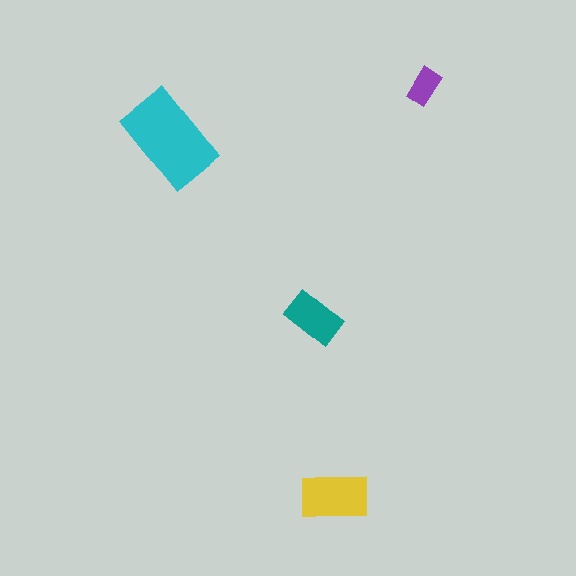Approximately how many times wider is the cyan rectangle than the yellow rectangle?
About 1.5 times wider.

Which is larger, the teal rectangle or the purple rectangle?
The teal one.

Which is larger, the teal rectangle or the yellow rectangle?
The yellow one.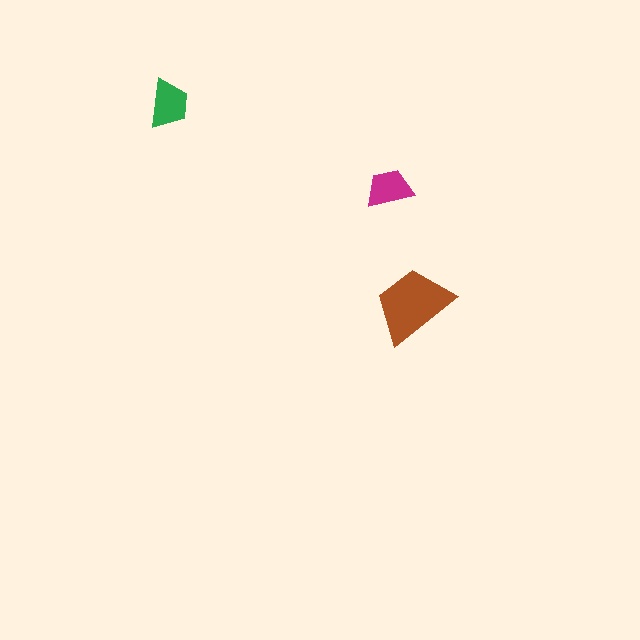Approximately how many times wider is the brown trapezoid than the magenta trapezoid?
About 1.5 times wider.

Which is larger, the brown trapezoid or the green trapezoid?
The brown one.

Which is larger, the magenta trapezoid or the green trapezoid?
The green one.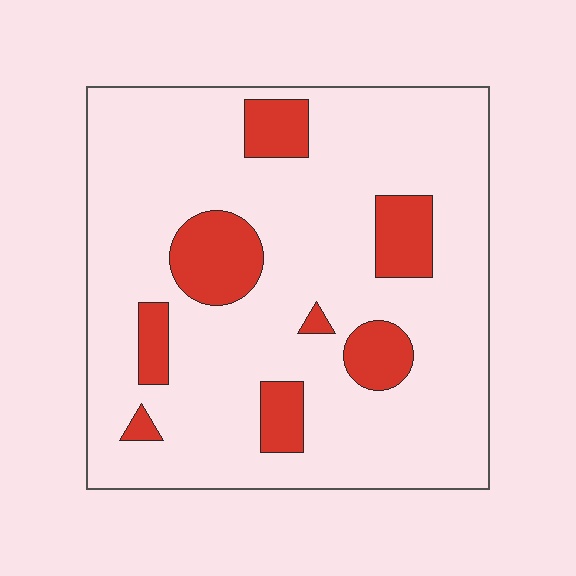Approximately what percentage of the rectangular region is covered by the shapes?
Approximately 15%.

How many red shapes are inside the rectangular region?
8.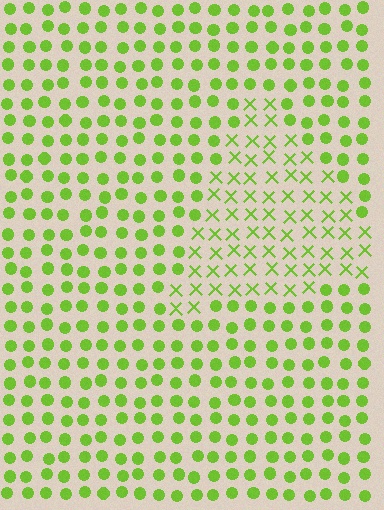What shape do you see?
I see a triangle.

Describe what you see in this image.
The image is filled with small lime elements arranged in a uniform grid. A triangle-shaped region contains X marks, while the surrounding area contains circles. The boundary is defined purely by the change in element shape.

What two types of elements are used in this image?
The image uses X marks inside the triangle region and circles outside it.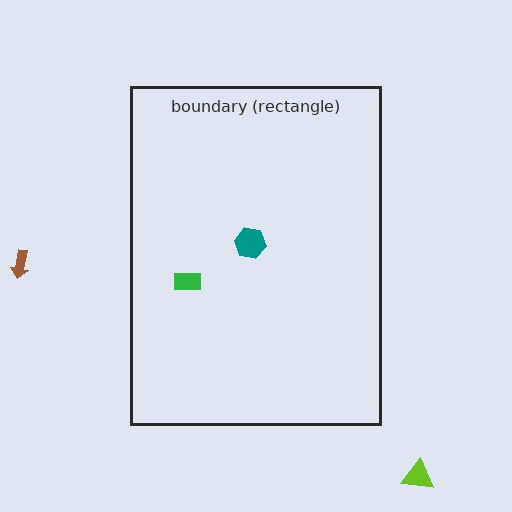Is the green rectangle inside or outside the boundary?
Inside.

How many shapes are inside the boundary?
2 inside, 2 outside.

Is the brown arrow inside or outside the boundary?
Outside.